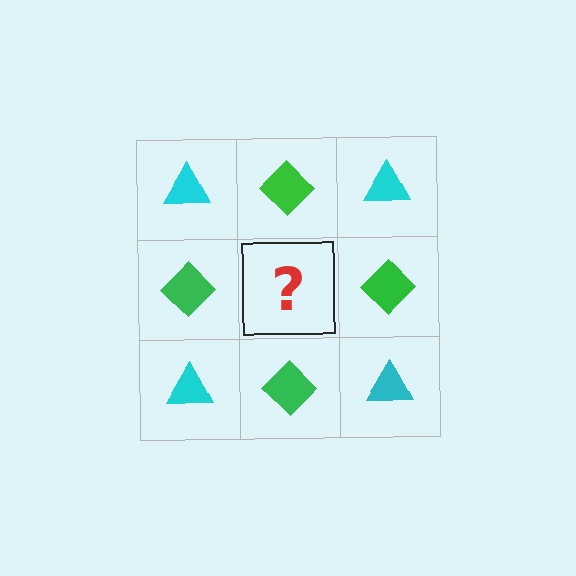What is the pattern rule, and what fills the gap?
The rule is that it alternates cyan triangle and green diamond in a checkerboard pattern. The gap should be filled with a cyan triangle.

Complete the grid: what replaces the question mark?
The question mark should be replaced with a cyan triangle.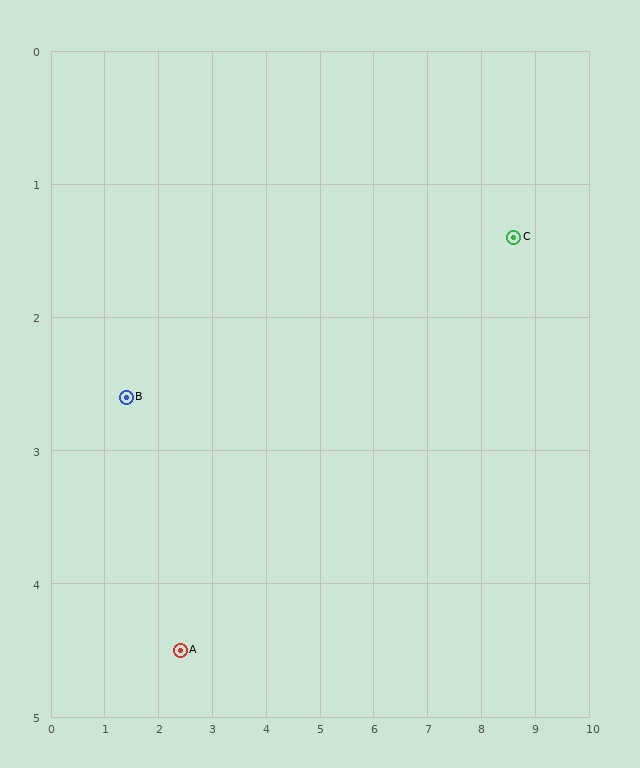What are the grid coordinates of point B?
Point B is at approximately (1.4, 2.6).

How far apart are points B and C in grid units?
Points B and C are about 7.3 grid units apart.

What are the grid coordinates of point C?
Point C is at approximately (8.6, 1.4).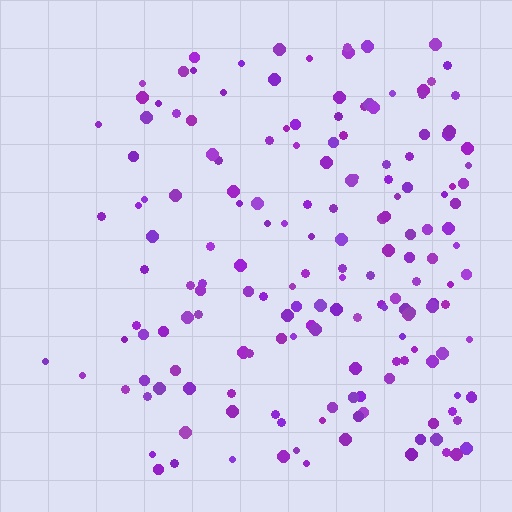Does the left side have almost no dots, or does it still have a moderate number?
Still a moderate number, just noticeably fewer than the right.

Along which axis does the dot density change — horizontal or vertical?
Horizontal.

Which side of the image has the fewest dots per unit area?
The left.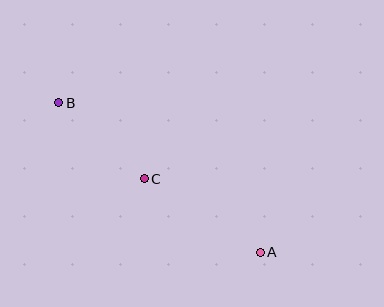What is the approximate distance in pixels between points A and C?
The distance between A and C is approximately 137 pixels.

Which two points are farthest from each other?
Points A and B are farthest from each other.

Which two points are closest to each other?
Points B and C are closest to each other.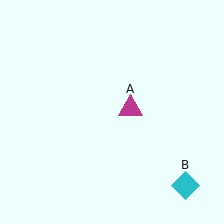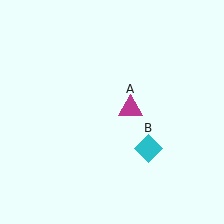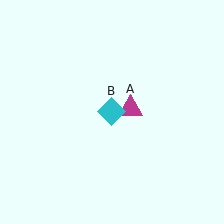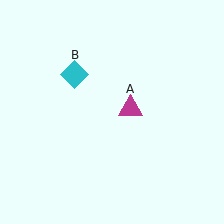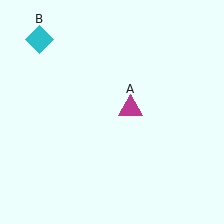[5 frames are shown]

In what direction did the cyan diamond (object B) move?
The cyan diamond (object B) moved up and to the left.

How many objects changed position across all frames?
1 object changed position: cyan diamond (object B).